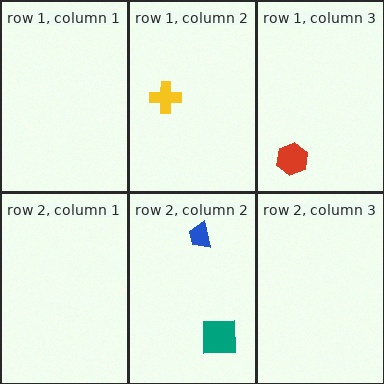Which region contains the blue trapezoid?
The row 2, column 2 region.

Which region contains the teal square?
The row 2, column 2 region.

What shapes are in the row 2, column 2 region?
The teal square, the blue trapezoid.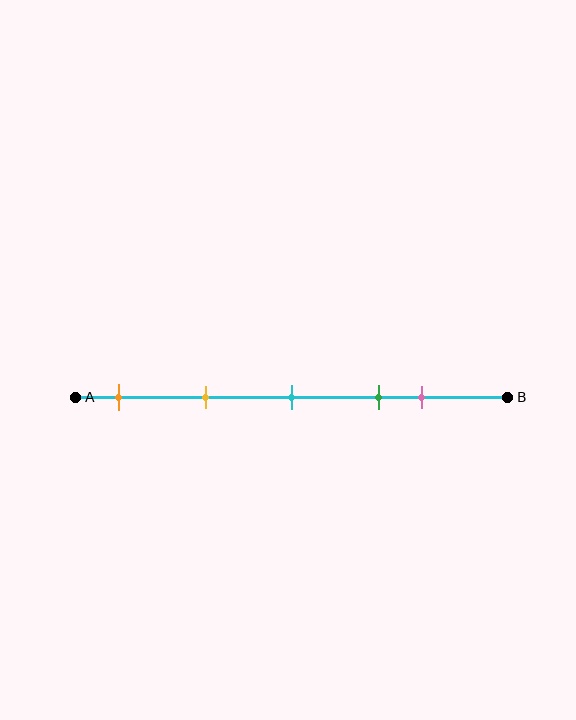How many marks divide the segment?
There are 5 marks dividing the segment.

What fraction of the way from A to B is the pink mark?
The pink mark is approximately 80% (0.8) of the way from A to B.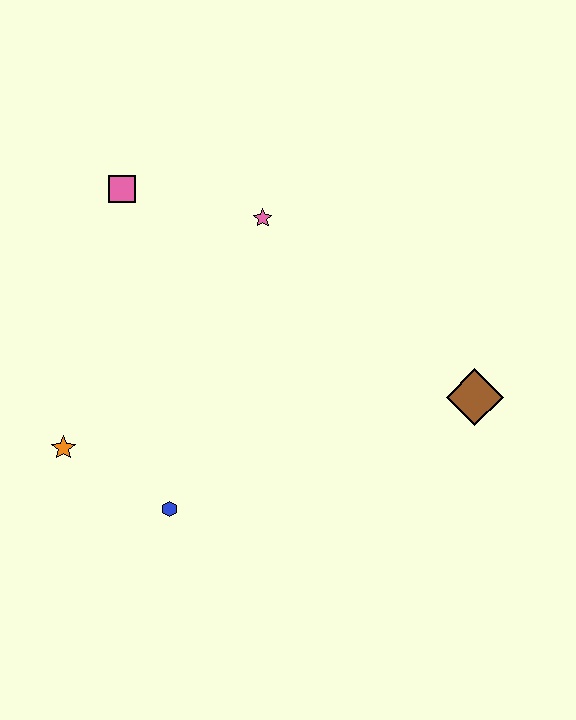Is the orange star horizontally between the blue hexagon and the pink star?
No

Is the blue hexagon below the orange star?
Yes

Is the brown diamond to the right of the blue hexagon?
Yes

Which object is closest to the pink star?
The pink square is closest to the pink star.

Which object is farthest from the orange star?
The brown diamond is farthest from the orange star.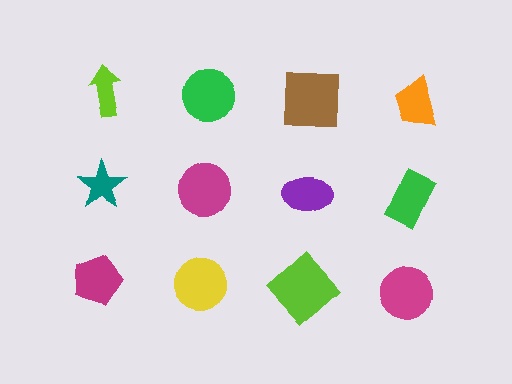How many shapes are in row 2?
4 shapes.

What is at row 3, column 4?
A magenta circle.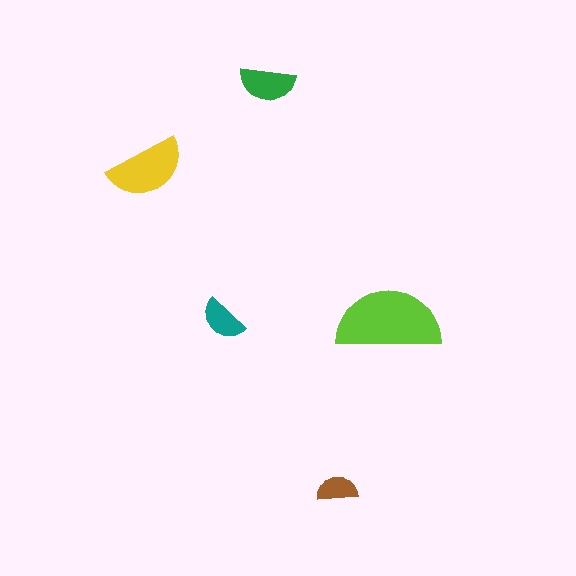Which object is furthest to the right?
The lime semicircle is rightmost.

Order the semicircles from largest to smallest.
the lime one, the yellow one, the green one, the teal one, the brown one.